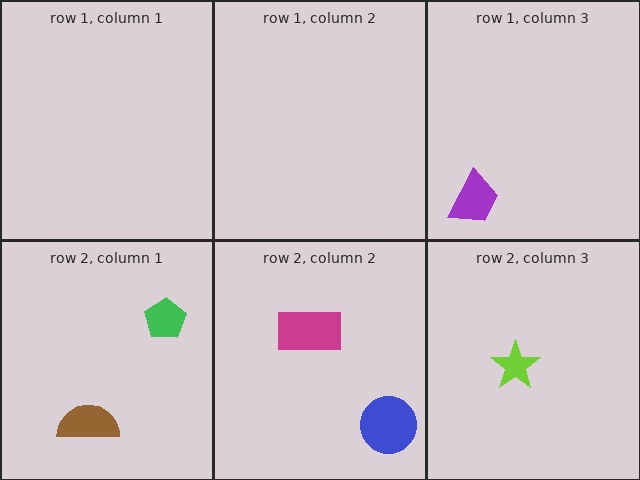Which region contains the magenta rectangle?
The row 2, column 2 region.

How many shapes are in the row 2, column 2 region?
2.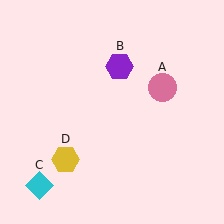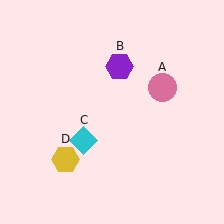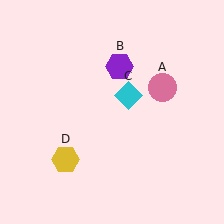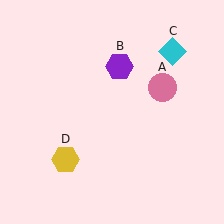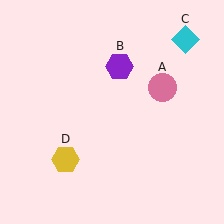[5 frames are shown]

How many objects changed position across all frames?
1 object changed position: cyan diamond (object C).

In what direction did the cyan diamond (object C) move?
The cyan diamond (object C) moved up and to the right.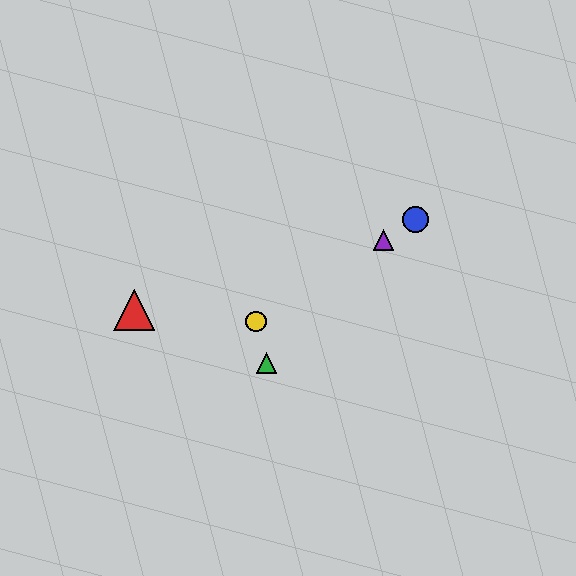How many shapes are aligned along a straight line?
3 shapes (the blue circle, the yellow circle, the purple triangle) are aligned along a straight line.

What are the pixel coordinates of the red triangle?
The red triangle is at (134, 310).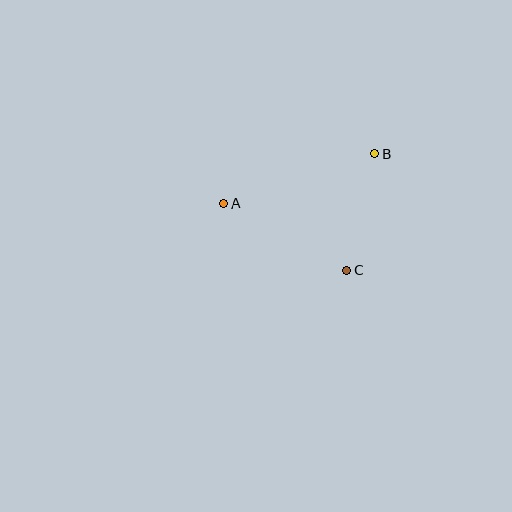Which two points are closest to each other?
Points B and C are closest to each other.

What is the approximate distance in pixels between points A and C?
The distance between A and C is approximately 140 pixels.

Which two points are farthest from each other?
Points A and B are farthest from each other.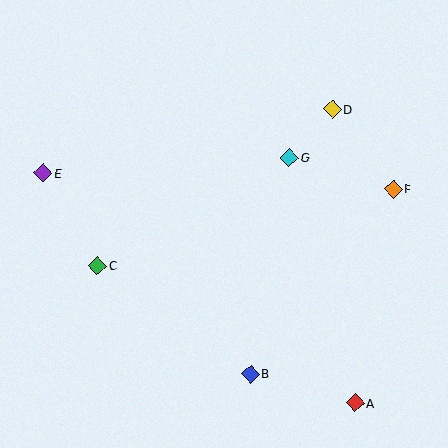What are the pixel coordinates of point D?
Point D is at (333, 109).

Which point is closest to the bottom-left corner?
Point C is closest to the bottom-left corner.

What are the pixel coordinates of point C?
Point C is at (97, 266).